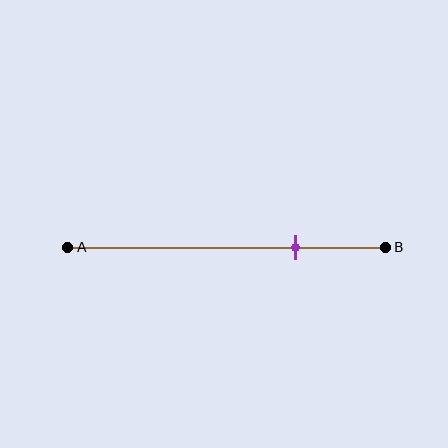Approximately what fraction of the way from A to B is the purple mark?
The purple mark is approximately 70% of the way from A to B.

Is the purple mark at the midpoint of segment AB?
No, the mark is at about 70% from A, not at the 50% midpoint.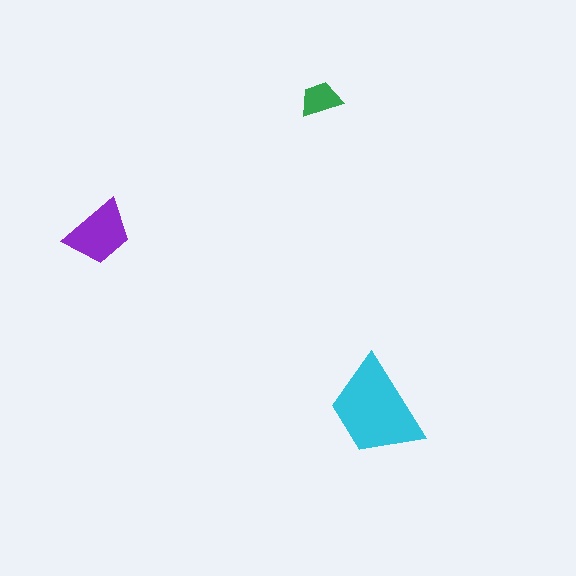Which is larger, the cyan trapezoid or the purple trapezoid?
The cyan one.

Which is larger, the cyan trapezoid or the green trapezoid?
The cyan one.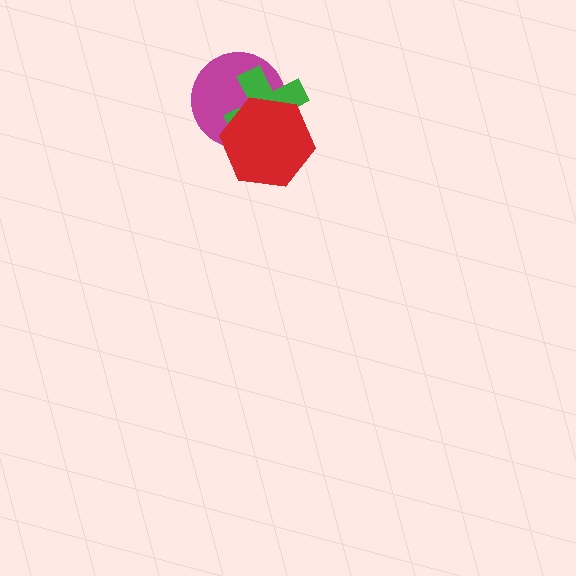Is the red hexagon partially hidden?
No, no other shape covers it.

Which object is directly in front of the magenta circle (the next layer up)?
The green cross is directly in front of the magenta circle.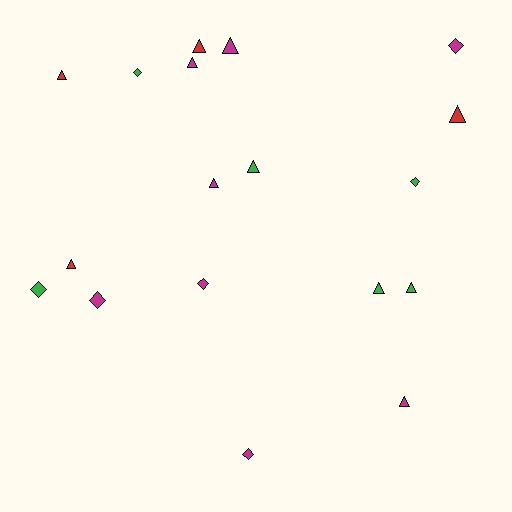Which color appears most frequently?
Magenta, with 8 objects.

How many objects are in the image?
There are 18 objects.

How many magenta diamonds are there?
There are 4 magenta diamonds.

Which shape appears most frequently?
Triangle, with 11 objects.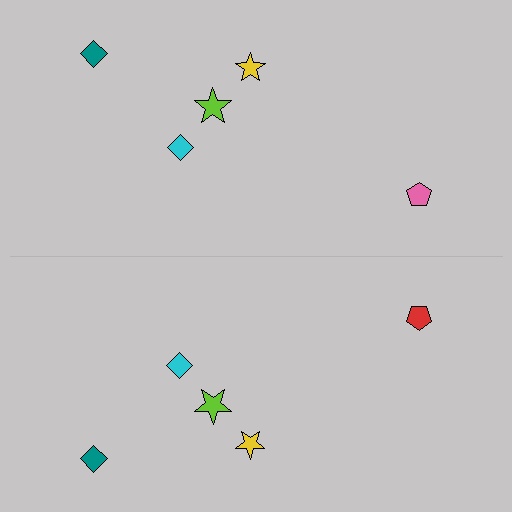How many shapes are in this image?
There are 10 shapes in this image.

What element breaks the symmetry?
The red pentagon on the bottom side breaks the symmetry — its mirror counterpart is pink.